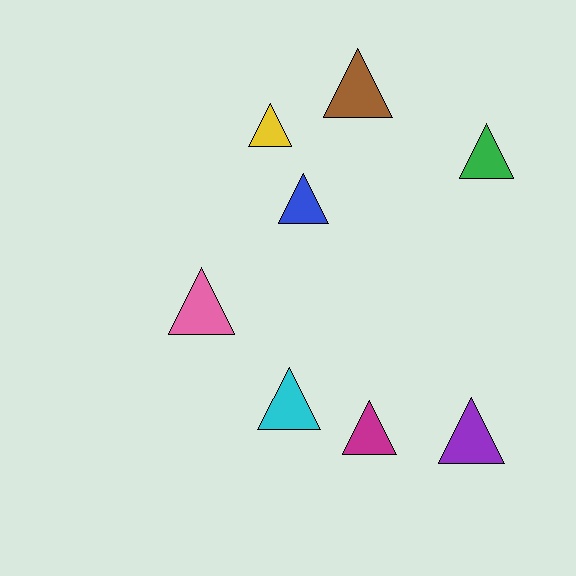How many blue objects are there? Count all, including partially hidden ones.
There is 1 blue object.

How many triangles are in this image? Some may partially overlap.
There are 8 triangles.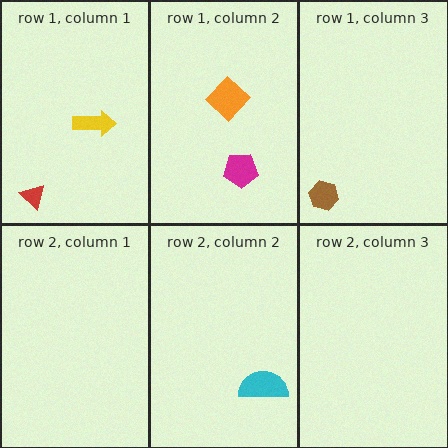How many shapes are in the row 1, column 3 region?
1.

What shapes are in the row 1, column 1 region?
The red triangle, the yellow arrow.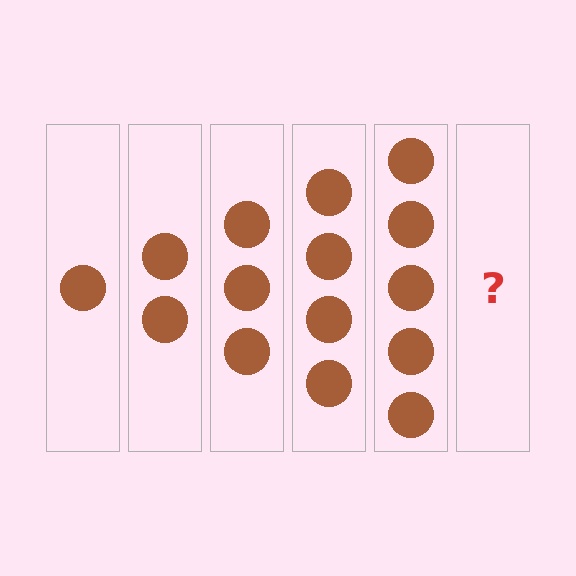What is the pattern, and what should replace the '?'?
The pattern is that each step adds one more circle. The '?' should be 6 circles.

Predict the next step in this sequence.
The next step is 6 circles.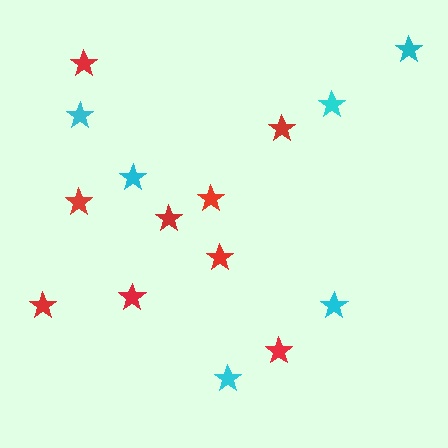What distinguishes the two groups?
There are 2 groups: one group of cyan stars (6) and one group of red stars (9).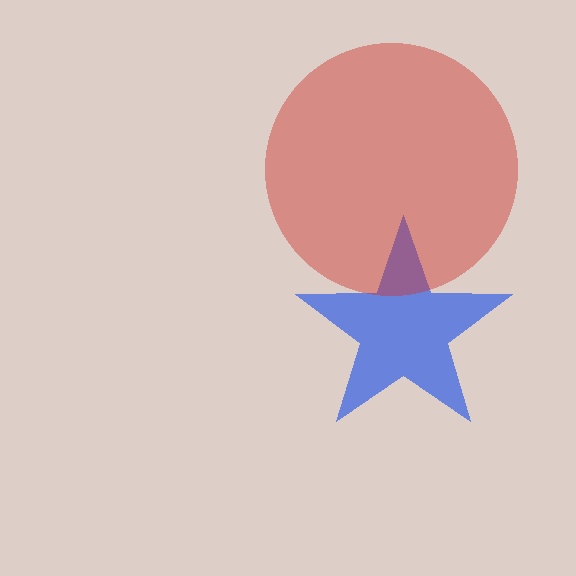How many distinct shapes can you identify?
There are 2 distinct shapes: a blue star, a red circle.